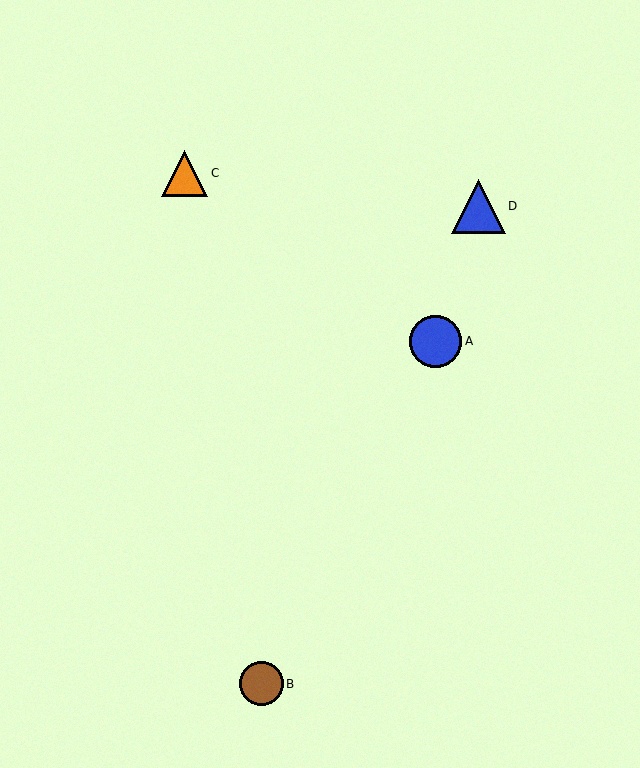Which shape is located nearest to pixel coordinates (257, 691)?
The brown circle (labeled B) at (261, 684) is nearest to that location.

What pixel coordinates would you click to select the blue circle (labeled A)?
Click at (436, 341) to select the blue circle A.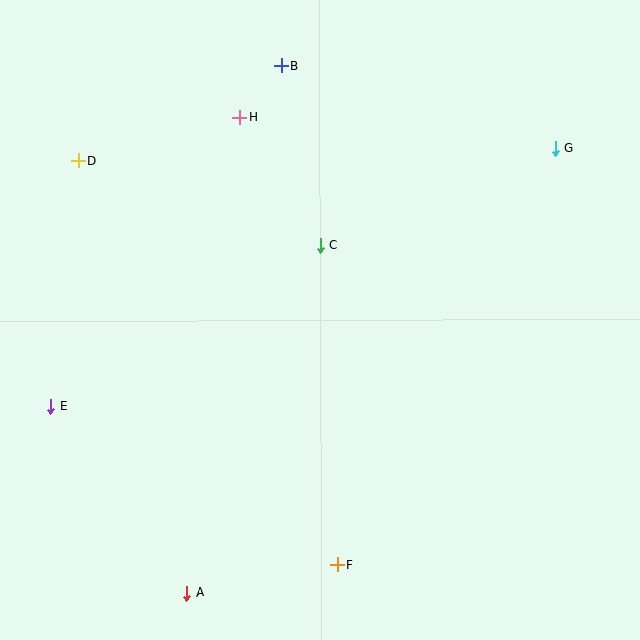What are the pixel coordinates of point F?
Point F is at (337, 565).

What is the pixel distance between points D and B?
The distance between D and B is 224 pixels.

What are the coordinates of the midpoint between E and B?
The midpoint between E and B is at (166, 236).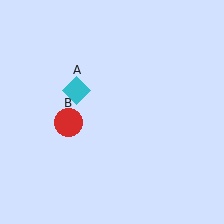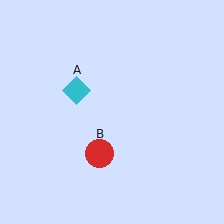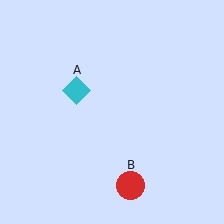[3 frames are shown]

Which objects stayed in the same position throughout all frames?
Cyan diamond (object A) remained stationary.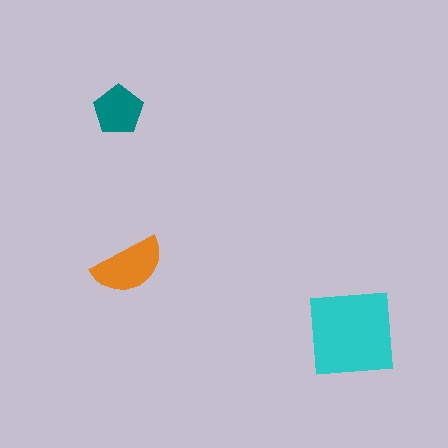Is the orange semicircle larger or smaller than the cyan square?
Smaller.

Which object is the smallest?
The teal pentagon.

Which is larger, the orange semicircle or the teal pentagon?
The orange semicircle.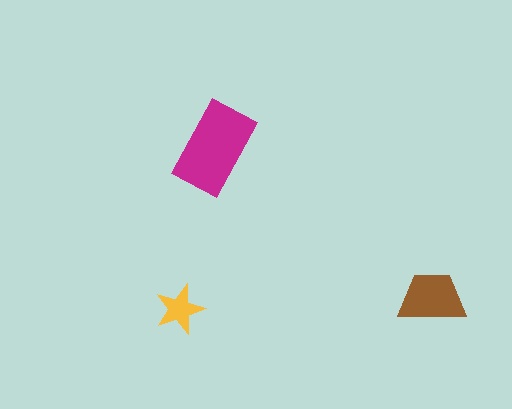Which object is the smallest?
The yellow star.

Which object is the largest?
The magenta rectangle.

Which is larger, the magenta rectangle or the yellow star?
The magenta rectangle.